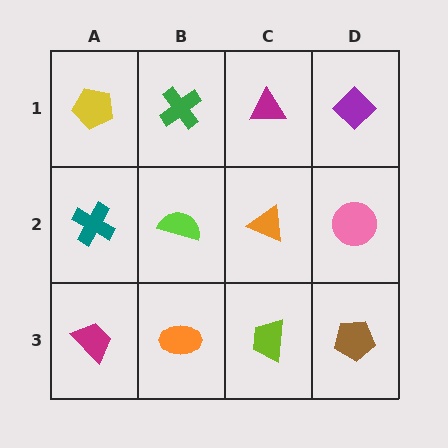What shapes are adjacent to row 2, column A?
A yellow pentagon (row 1, column A), a magenta trapezoid (row 3, column A), a lime semicircle (row 2, column B).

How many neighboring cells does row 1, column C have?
3.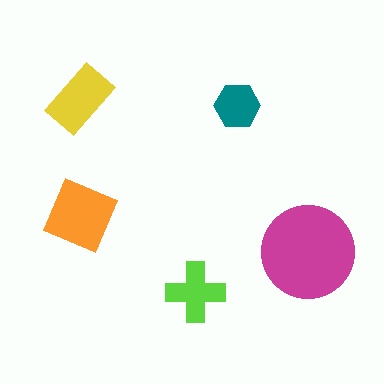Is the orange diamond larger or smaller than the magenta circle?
Smaller.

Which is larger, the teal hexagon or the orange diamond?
The orange diamond.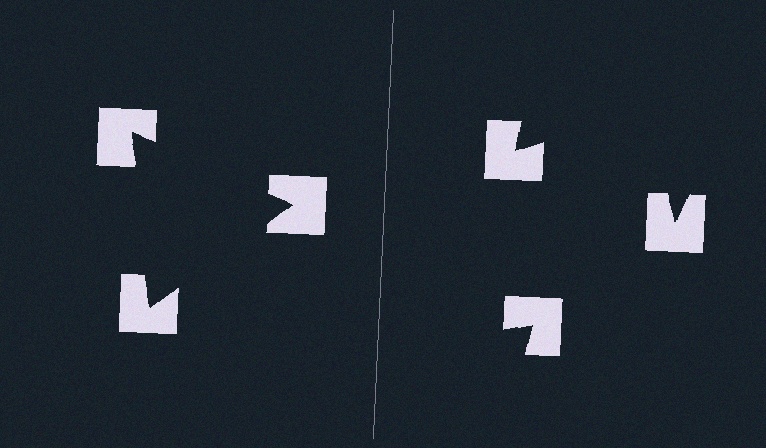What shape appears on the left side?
An illusory triangle.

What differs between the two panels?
The notched squares are positioned identically on both sides; only the wedge orientations differ. On the left they align to a triangle; on the right they are misaligned.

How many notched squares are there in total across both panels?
6 — 3 on each side.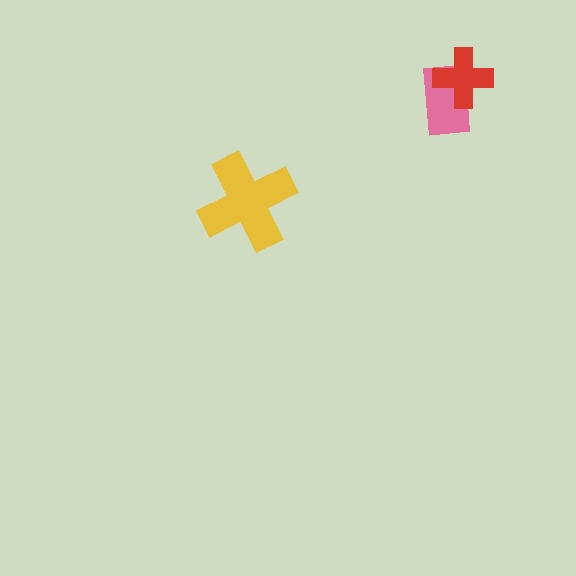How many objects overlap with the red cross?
1 object overlaps with the red cross.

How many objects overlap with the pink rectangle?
1 object overlaps with the pink rectangle.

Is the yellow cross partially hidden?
No, no other shape covers it.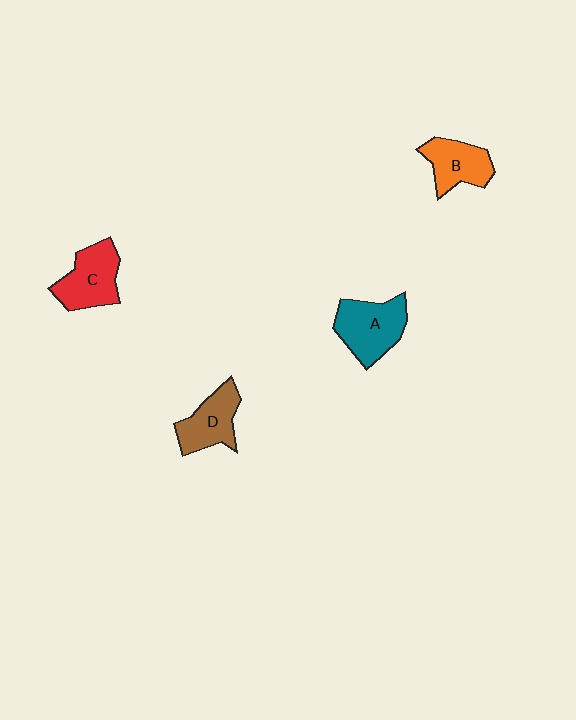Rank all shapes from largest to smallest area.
From largest to smallest: A (teal), C (red), D (brown), B (orange).